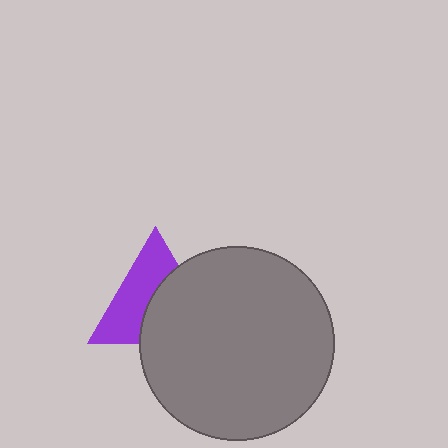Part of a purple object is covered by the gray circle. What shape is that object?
It is a triangle.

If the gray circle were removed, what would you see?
You would see the complete purple triangle.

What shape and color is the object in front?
The object in front is a gray circle.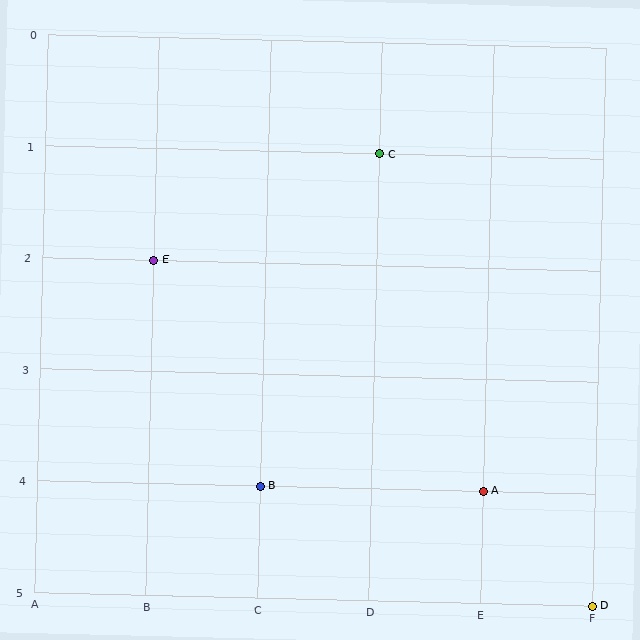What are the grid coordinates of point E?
Point E is at grid coordinates (B, 2).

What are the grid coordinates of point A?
Point A is at grid coordinates (E, 4).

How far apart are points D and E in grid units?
Points D and E are 4 columns and 3 rows apart (about 5.0 grid units diagonally).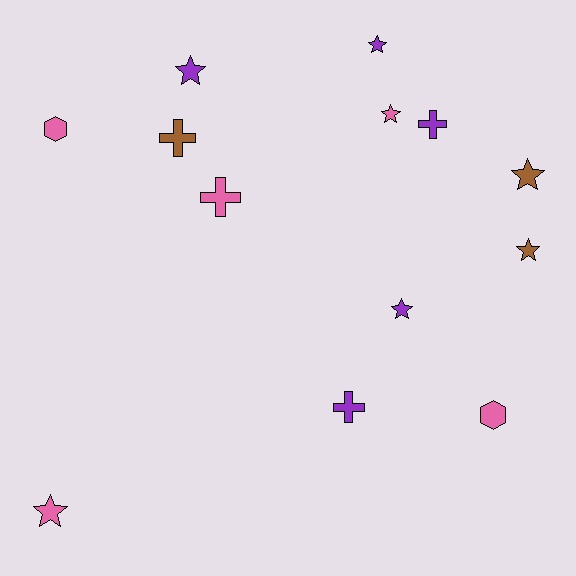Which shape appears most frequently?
Star, with 7 objects.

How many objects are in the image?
There are 13 objects.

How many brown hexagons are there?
There are no brown hexagons.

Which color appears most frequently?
Pink, with 5 objects.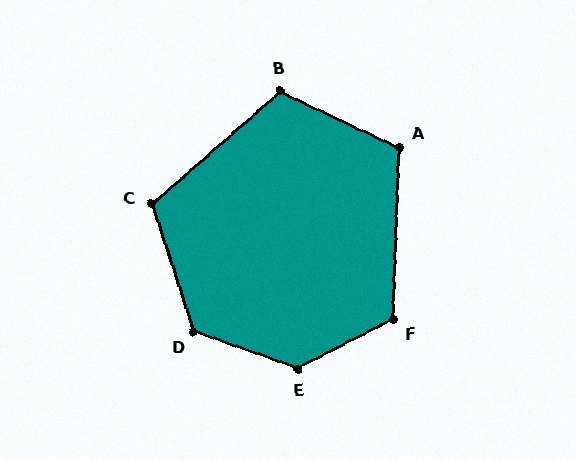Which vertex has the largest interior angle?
E, at approximately 134 degrees.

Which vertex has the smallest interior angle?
C, at approximately 113 degrees.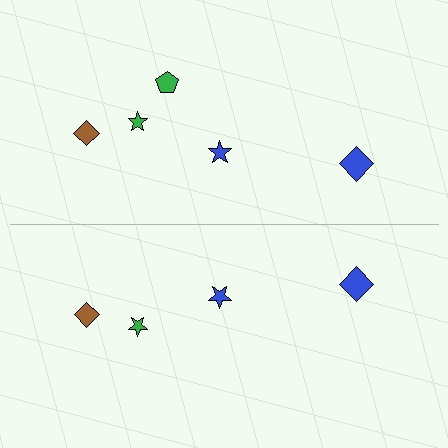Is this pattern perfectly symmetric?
No, the pattern is not perfectly symmetric. A green pentagon is missing from the bottom side.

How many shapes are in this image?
There are 9 shapes in this image.